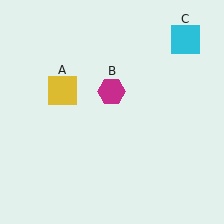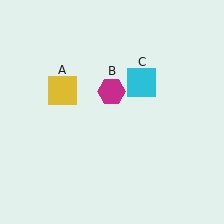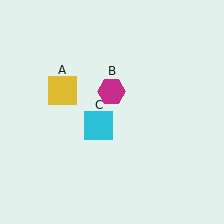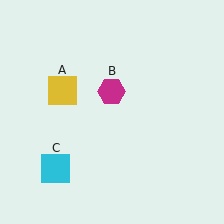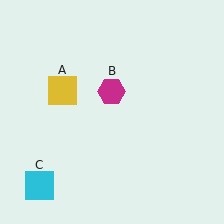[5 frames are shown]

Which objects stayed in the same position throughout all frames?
Yellow square (object A) and magenta hexagon (object B) remained stationary.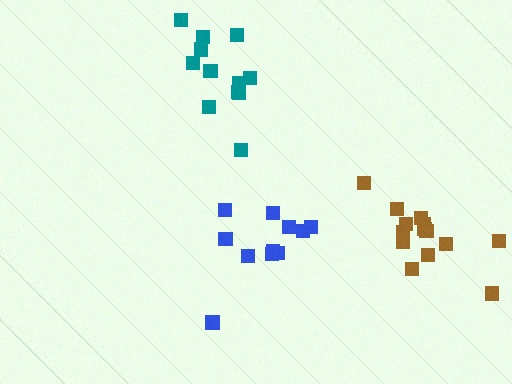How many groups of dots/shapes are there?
There are 3 groups.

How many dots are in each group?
Group 1: 14 dots, Group 2: 12 dots, Group 3: 11 dots (37 total).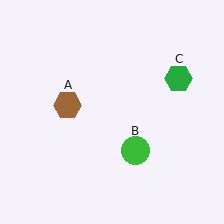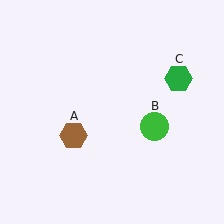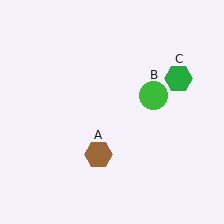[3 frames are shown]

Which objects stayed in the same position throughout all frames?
Green hexagon (object C) remained stationary.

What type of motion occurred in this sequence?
The brown hexagon (object A), green circle (object B) rotated counterclockwise around the center of the scene.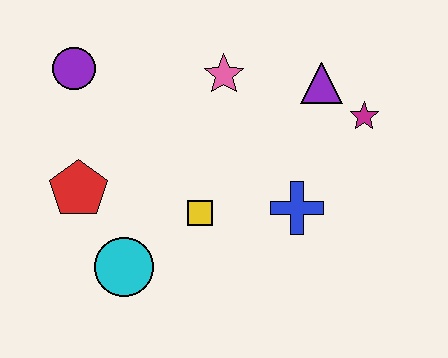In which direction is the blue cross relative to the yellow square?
The blue cross is to the right of the yellow square.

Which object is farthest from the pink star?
The cyan circle is farthest from the pink star.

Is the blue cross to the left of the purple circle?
No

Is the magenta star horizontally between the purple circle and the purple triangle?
No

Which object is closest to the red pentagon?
The cyan circle is closest to the red pentagon.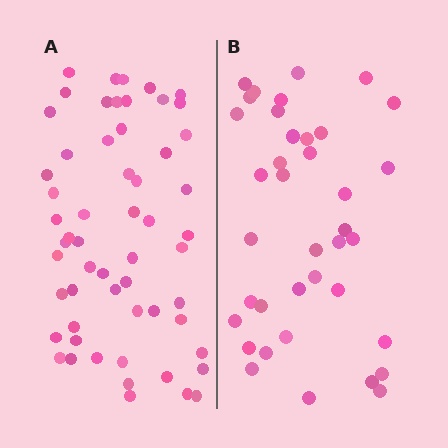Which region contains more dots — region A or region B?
Region A (the left region) has more dots.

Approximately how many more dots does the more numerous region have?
Region A has approximately 20 more dots than region B.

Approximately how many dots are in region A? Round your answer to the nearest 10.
About 60 dots. (The exact count is 57, which rounds to 60.)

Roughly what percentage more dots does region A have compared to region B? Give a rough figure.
About 50% more.